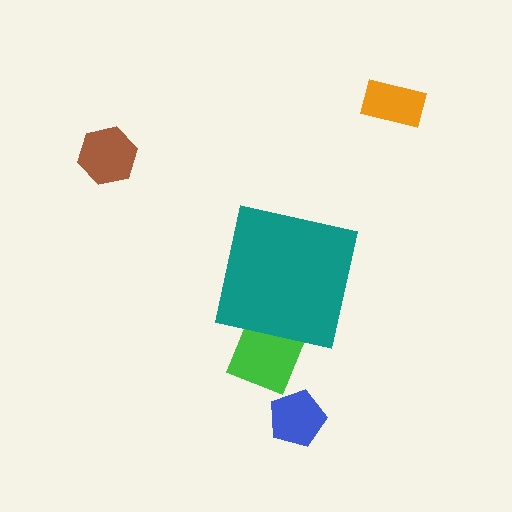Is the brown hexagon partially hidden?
No, the brown hexagon is fully visible.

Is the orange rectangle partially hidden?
No, the orange rectangle is fully visible.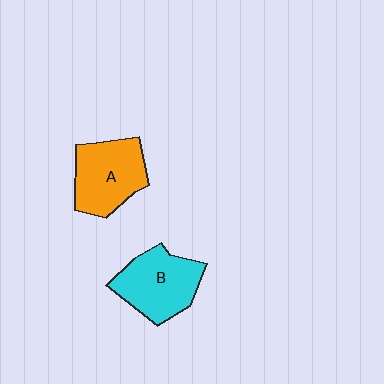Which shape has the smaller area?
Shape A (orange).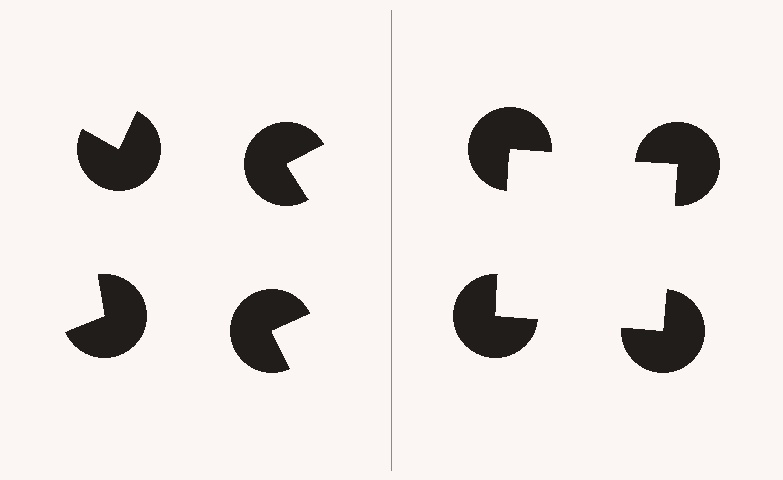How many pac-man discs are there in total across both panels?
8 — 4 on each side.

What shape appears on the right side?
An illusory square.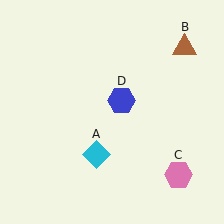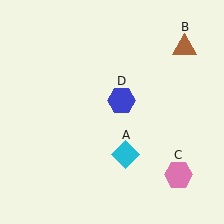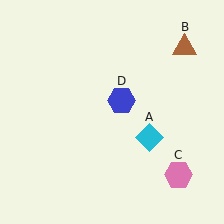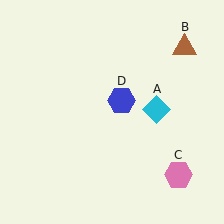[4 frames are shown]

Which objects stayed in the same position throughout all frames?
Brown triangle (object B) and pink hexagon (object C) and blue hexagon (object D) remained stationary.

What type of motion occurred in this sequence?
The cyan diamond (object A) rotated counterclockwise around the center of the scene.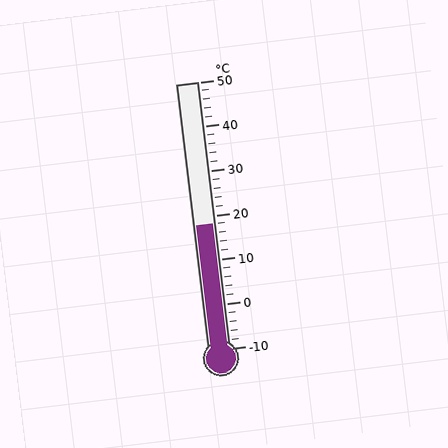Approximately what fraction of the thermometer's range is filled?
The thermometer is filled to approximately 45% of its range.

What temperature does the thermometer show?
The thermometer shows approximately 18°C.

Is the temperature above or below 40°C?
The temperature is below 40°C.